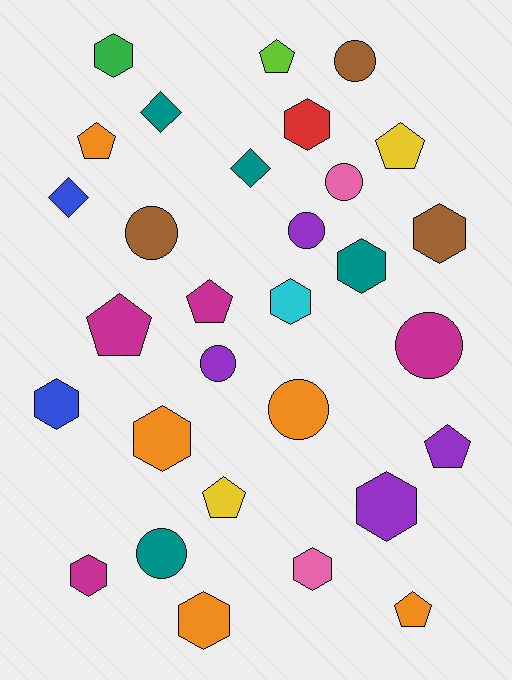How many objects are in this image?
There are 30 objects.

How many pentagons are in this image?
There are 8 pentagons.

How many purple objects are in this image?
There are 4 purple objects.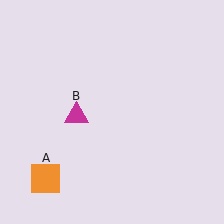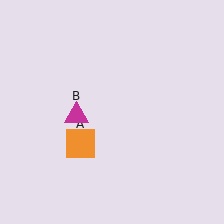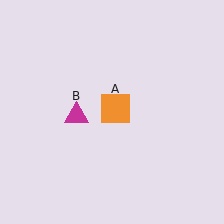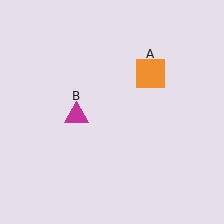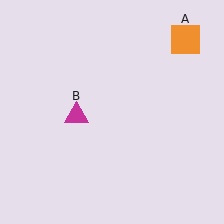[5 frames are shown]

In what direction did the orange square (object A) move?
The orange square (object A) moved up and to the right.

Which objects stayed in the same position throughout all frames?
Magenta triangle (object B) remained stationary.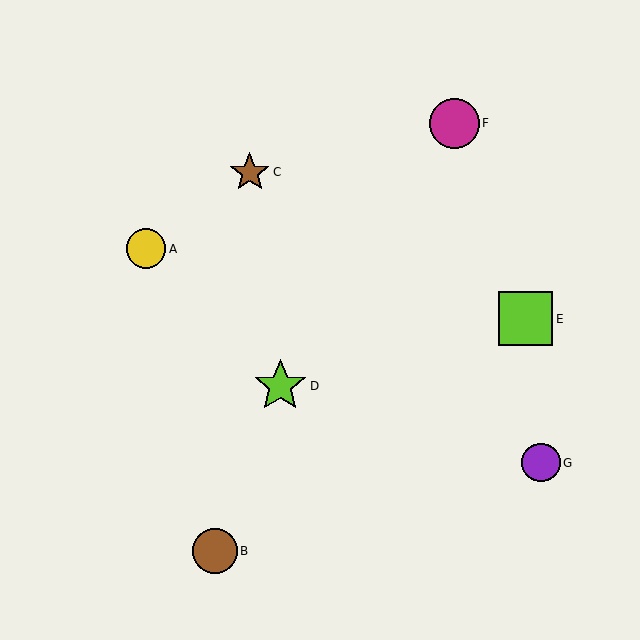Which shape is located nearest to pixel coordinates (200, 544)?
The brown circle (labeled B) at (215, 551) is nearest to that location.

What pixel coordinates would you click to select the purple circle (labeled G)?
Click at (541, 463) to select the purple circle G.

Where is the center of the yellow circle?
The center of the yellow circle is at (146, 249).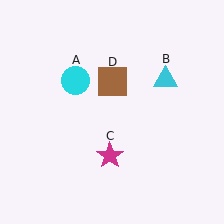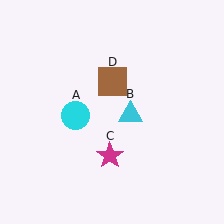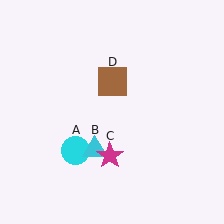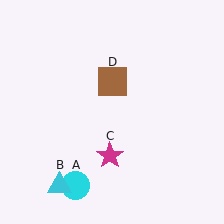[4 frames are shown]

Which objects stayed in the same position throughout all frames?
Magenta star (object C) and brown square (object D) remained stationary.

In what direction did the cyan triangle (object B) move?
The cyan triangle (object B) moved down and to the left.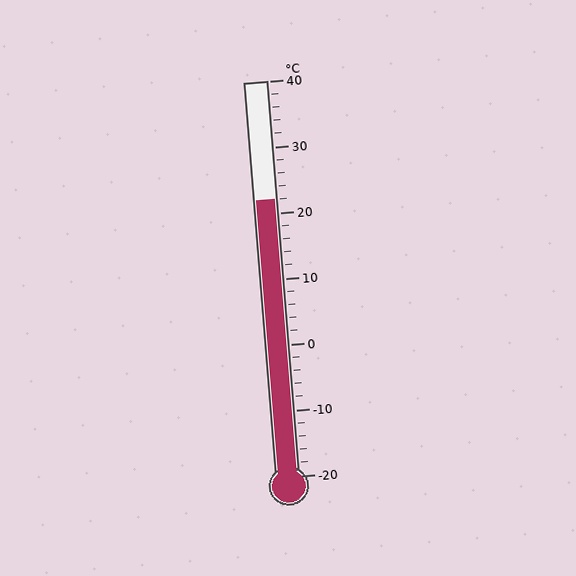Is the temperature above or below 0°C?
The temperature is above 0°C.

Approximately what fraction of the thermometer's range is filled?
The thermometer is filled to approximately 70% of its range.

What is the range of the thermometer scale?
The thermometer scale ranges from -20°C to 40°C.